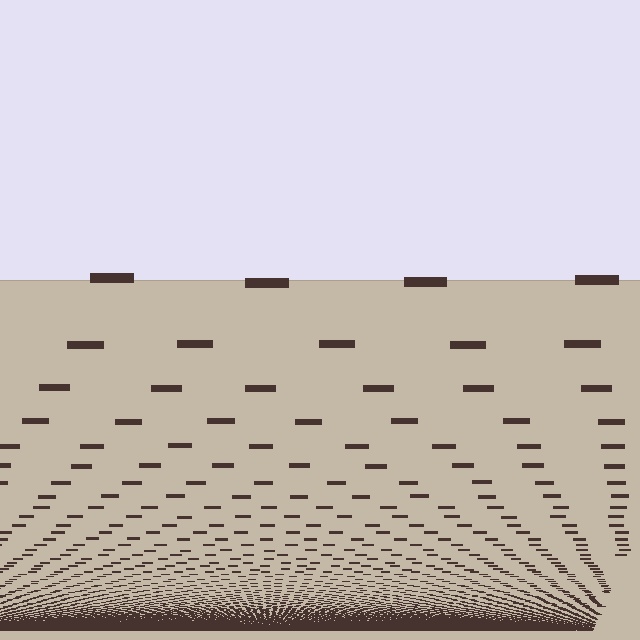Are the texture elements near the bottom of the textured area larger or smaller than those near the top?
Smaller. The gradient is inverted — elements near the bottom are smaller and denser.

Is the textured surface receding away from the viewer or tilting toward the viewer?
The surface appears to tilt toward the viewer. Texture elements get larger and sparser toward the top.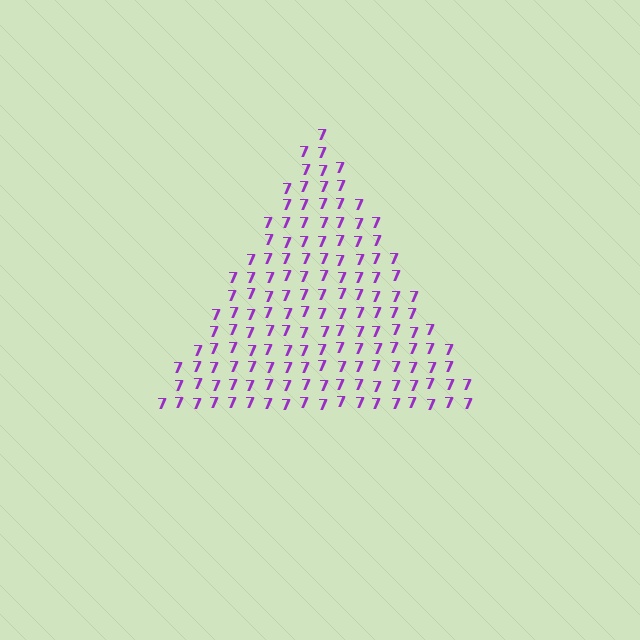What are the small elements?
The small elements are digit 7's.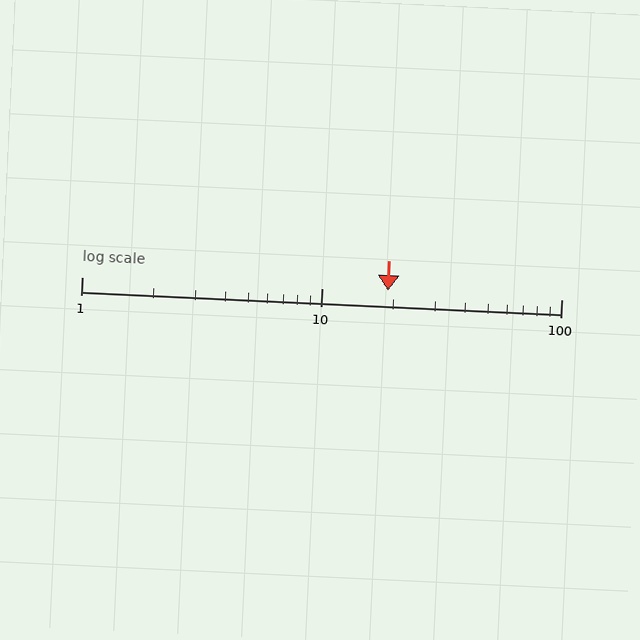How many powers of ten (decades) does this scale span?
The scale spans 2 decades, from 1 to 100.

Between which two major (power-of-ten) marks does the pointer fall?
The pointer is between 10 and 100.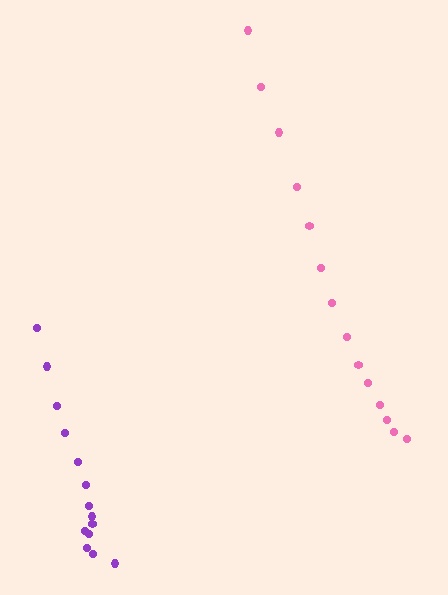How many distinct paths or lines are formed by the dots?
There are 2 distinct paths.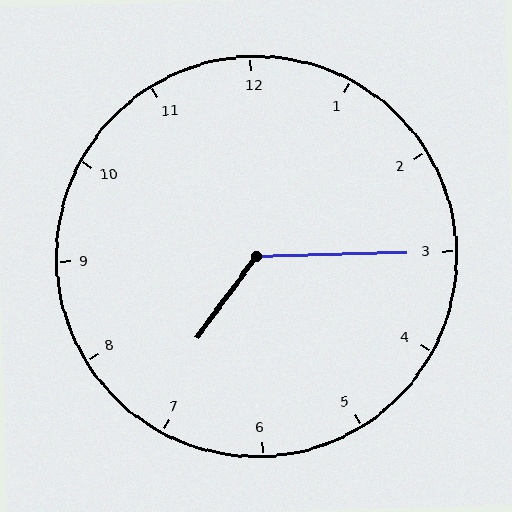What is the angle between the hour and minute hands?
Approximately 128 degrees.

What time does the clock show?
7:15.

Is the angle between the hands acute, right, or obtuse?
It is obtuse.